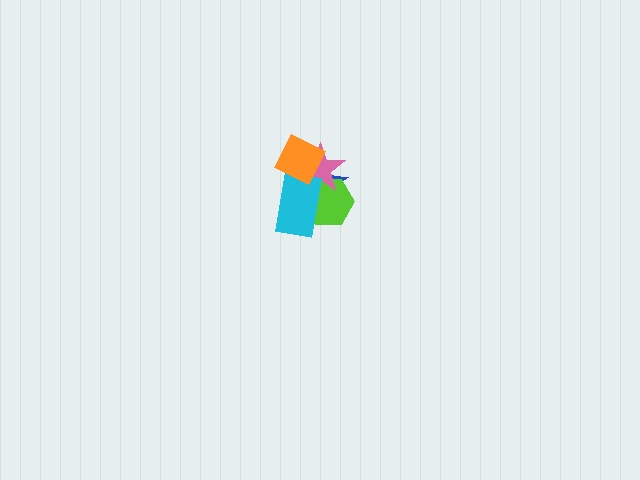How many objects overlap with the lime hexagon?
3 objects overlap with the lime hexagon.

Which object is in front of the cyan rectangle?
The orange diamond is in front of the cyan rectangle.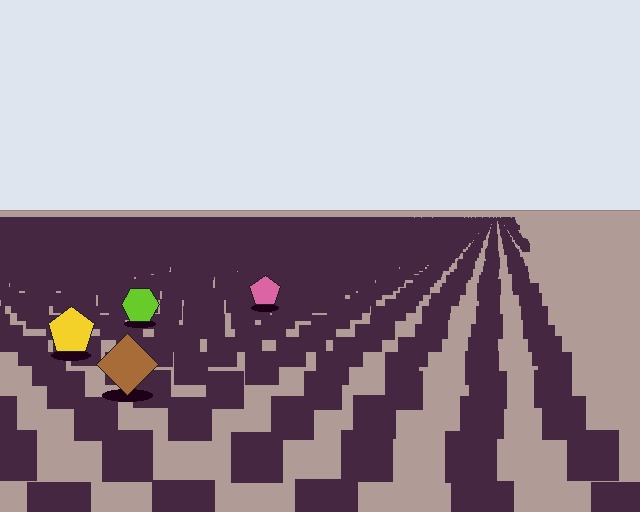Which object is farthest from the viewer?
The pink pentagon is farthest from the viewer. It appears smaller and the ground texture around it is denser.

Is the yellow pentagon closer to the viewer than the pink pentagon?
Yes. The yellow pentagon is closer — you can tell from the texture gradient: the ground texture is coarser near it.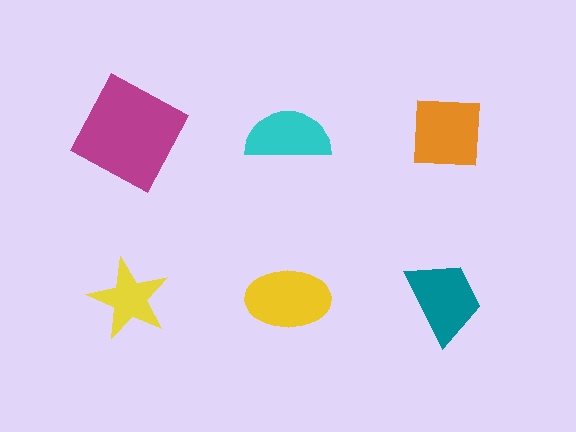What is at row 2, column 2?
A yellow ellipse.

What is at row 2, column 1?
A yellow star.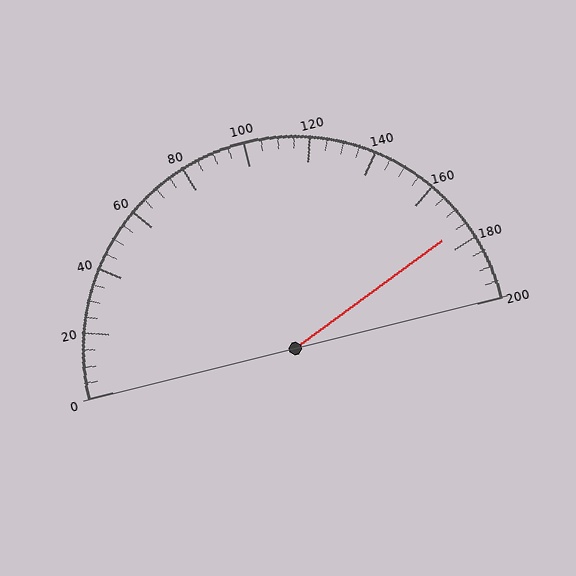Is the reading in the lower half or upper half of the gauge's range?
The reading is in the upper half of the range (0 to 200).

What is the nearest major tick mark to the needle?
The nearest major tick mark is 180.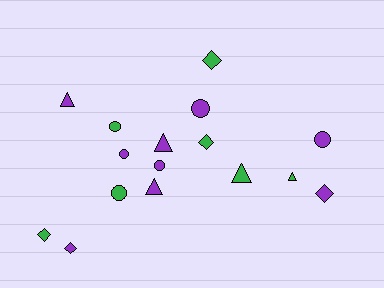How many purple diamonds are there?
There are 2 purple diamonds.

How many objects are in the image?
There are 16 objects.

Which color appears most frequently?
Purple, with 9 objects.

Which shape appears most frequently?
Circle, with 6 objects.